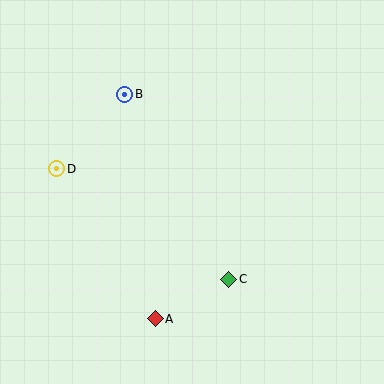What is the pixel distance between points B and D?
The distance between B and D is 101 pixels.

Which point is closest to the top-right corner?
Point B is closest to the top-right corner.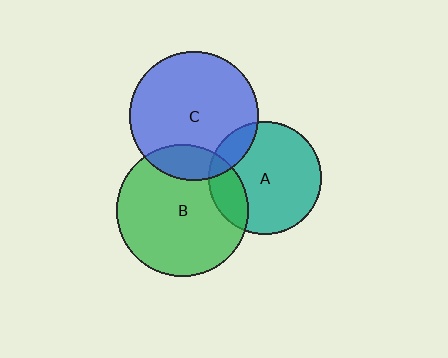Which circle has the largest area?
Circle B (green).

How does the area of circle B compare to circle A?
Approximately 1.4 times.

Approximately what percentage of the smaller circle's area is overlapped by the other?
Approximately 15%.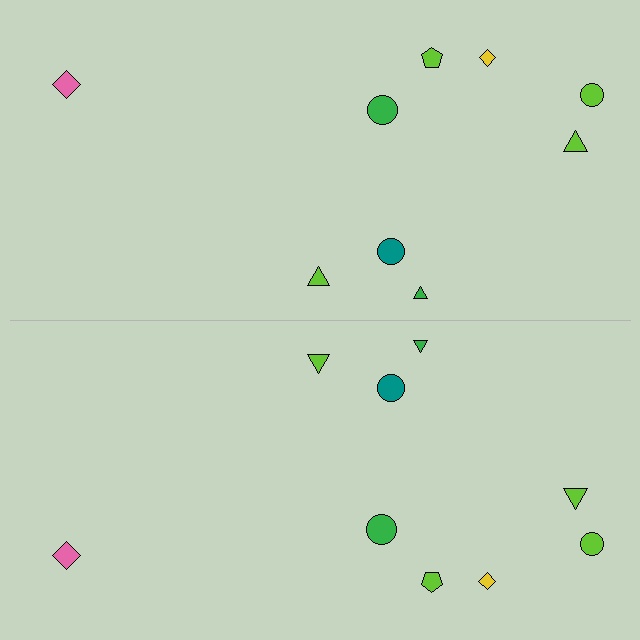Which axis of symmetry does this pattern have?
The pattern has a horizontal axis of symmetry running through the center of the image.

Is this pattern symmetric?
Yes, this pattern has bilateral (reflection) symmetry.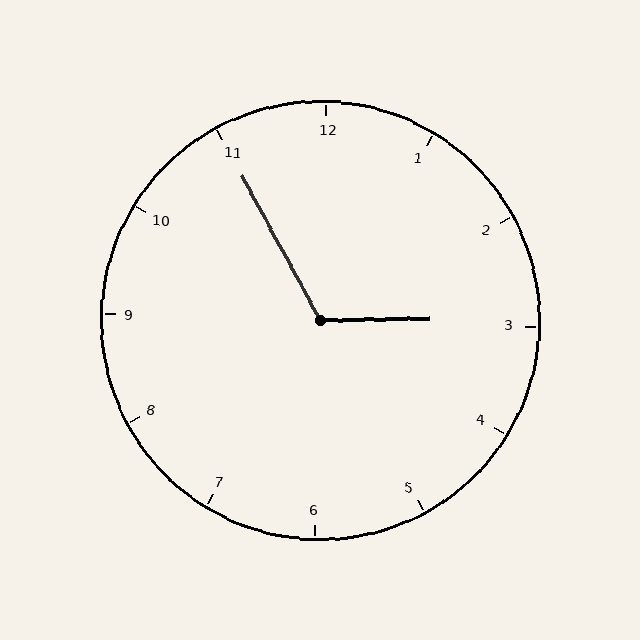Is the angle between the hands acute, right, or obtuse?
It is obtuse.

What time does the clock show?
2:55.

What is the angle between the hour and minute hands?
Approximately 118 degrees.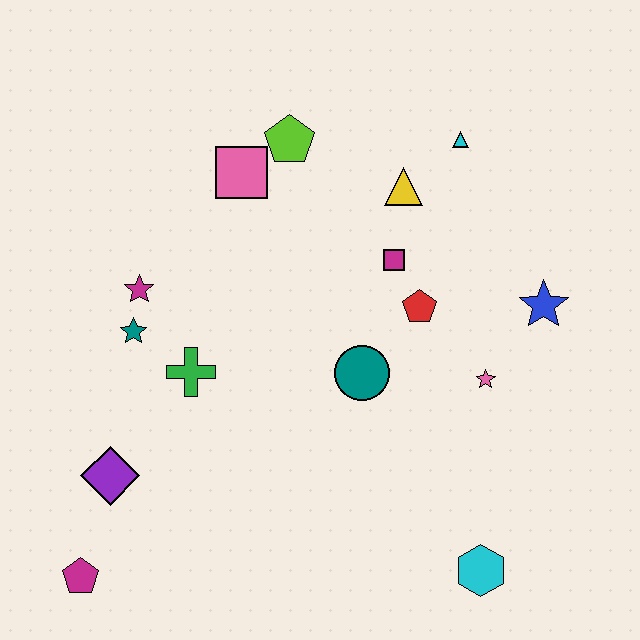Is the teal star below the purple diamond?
No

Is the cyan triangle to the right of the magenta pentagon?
Yes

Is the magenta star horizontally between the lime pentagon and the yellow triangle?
No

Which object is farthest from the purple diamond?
The cyan triangle is farthest from the purple diamond.